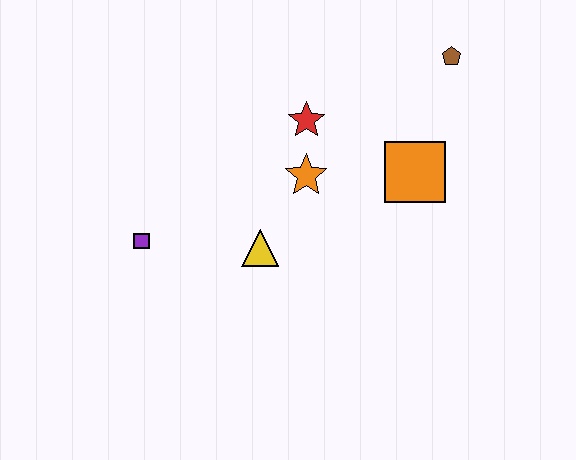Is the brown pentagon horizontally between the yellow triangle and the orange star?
No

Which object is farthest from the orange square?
The purple square is farthest from the orange square.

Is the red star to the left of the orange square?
Yes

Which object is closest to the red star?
The orange star is closest to the red star.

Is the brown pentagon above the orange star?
Yes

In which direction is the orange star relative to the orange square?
The orange star is to the left of the orange square.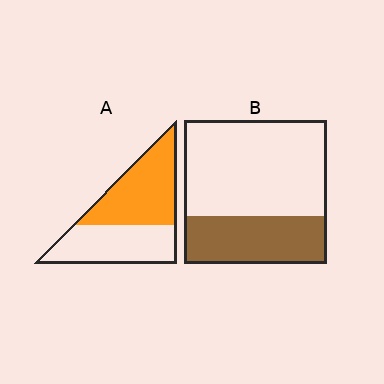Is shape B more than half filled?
No.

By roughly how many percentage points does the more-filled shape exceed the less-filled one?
By roughly 20 percentage points (A over B).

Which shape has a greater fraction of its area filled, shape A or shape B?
Shape A.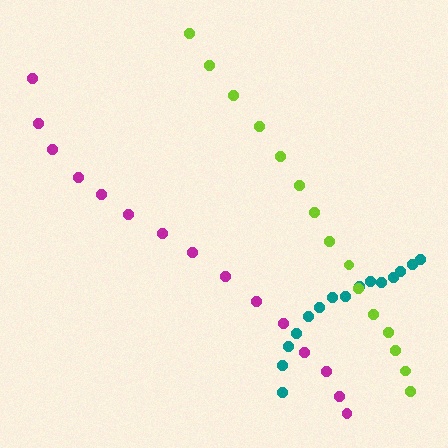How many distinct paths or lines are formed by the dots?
There are 3 distinct paths.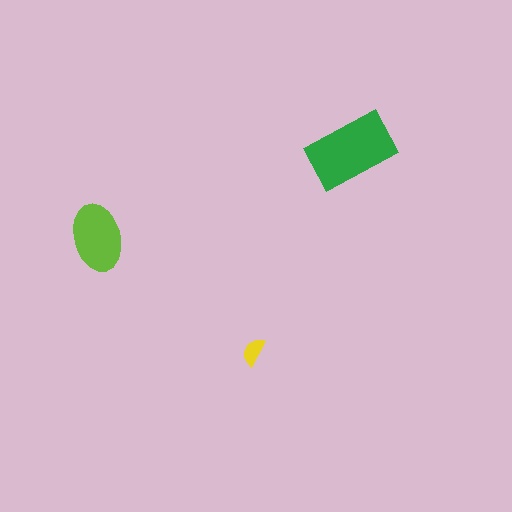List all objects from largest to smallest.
The green rectangle, the lime ellipse, the yellow semicircle.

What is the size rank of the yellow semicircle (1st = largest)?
3rd.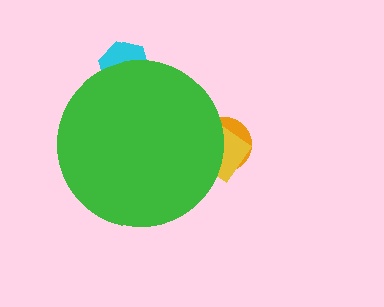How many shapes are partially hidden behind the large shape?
3 shapes are partially hidden.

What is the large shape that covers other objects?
A green circle.